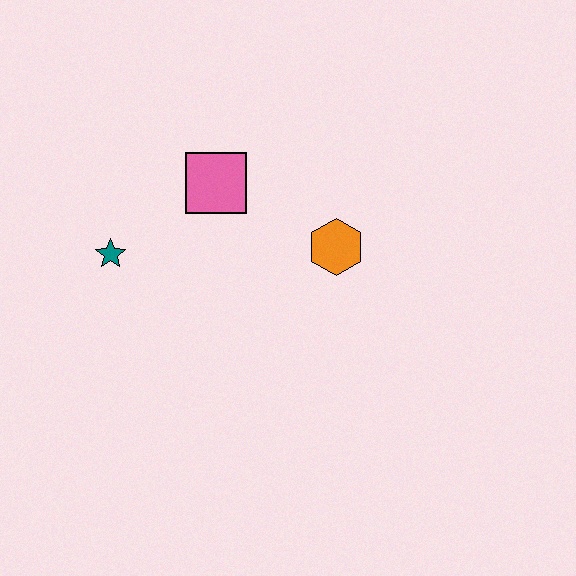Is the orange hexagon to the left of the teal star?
No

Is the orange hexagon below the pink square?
Yes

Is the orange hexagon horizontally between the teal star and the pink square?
No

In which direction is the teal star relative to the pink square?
The teal star is to the left of the pink square.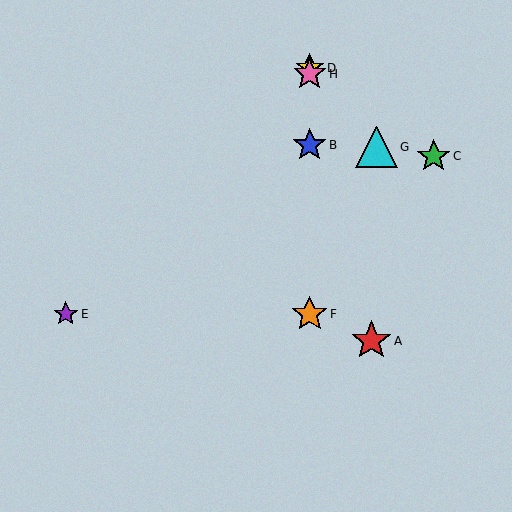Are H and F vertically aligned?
Yes, both are at x≈310.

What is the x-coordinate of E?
Object E is at x≈66.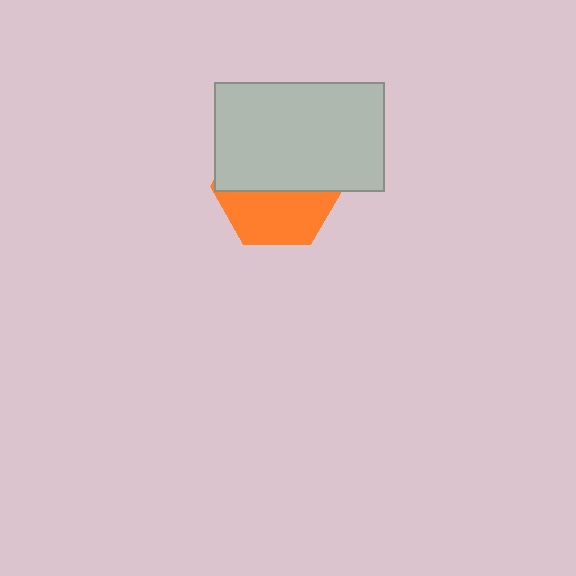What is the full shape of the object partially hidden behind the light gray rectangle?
The partially hidden object is an orange hexagon.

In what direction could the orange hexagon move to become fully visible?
The orange hexagon could move down. That would shift it out from behind the light gray rectangle entirely.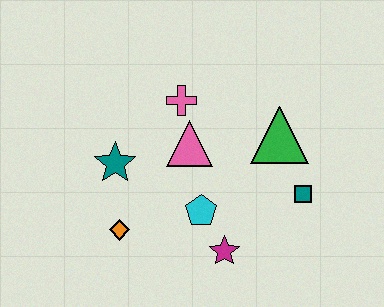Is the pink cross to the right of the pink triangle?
No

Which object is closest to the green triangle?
The teal square is closest to the green triangle.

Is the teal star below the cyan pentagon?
No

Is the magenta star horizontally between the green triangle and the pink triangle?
Yes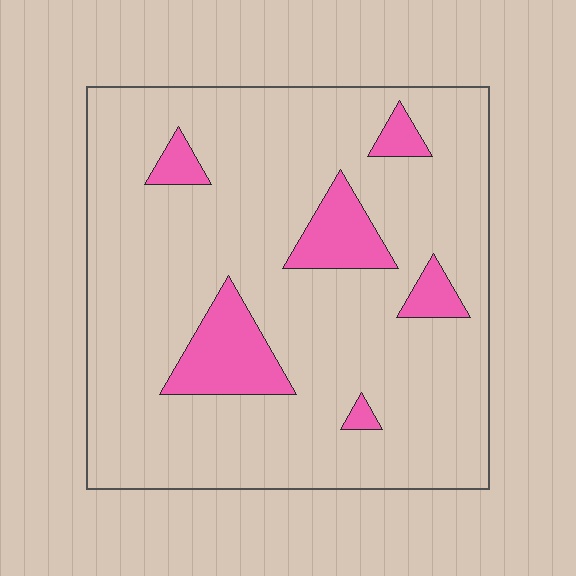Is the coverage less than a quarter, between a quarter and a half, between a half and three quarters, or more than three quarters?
Less than a quarter.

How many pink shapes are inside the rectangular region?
6.